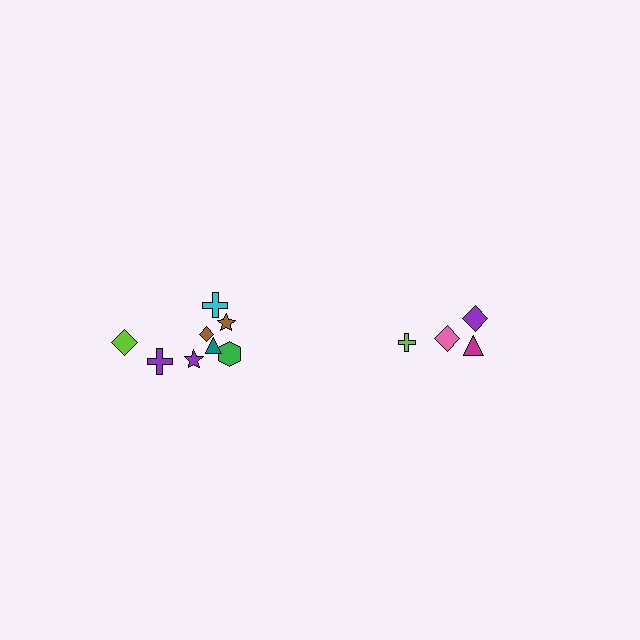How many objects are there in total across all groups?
There are 12 objects.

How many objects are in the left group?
There are 8 objects.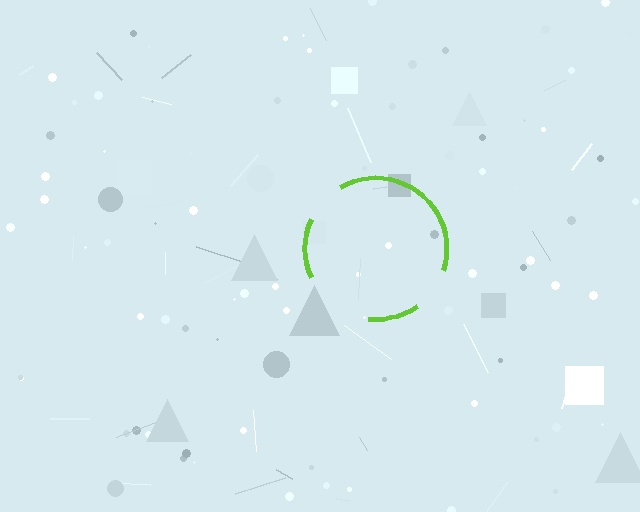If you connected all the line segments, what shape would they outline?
They would outline a circle.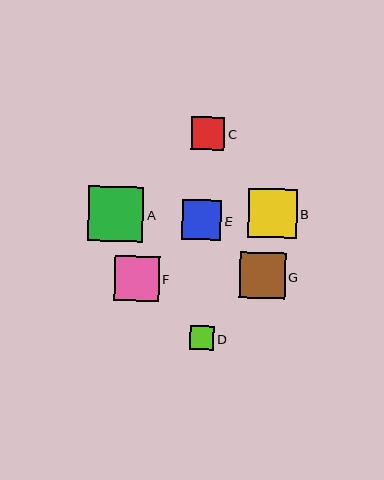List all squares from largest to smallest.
From largest to smallest: A, B, G, F, E, C, D.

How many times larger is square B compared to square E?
Square B is approximately 1.2 times the size of square E.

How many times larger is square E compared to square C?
Square E is approximately 1.2 times the size of square C.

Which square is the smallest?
Square D is the smallest with a size of approximately 24 pixels.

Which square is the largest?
Square A is the largest with a size of approximately 55 pixels.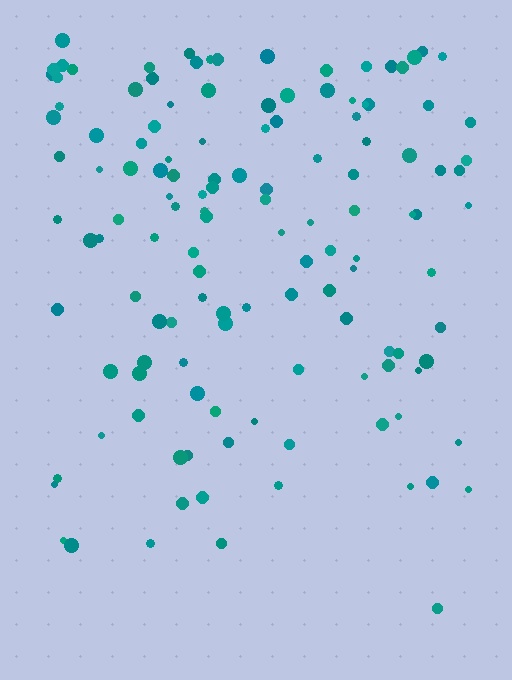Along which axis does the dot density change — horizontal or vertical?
Vertical.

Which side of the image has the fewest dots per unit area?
The bottom.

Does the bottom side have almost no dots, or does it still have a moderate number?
Still a moderate number, just noticeably fewer than the top.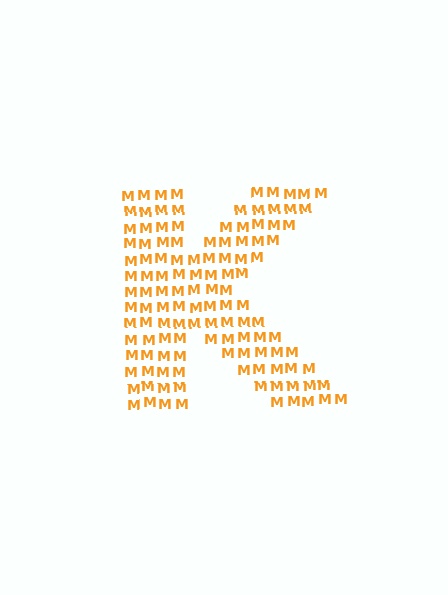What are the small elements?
The small elements are letter M's.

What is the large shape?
The large shape is the letter K.